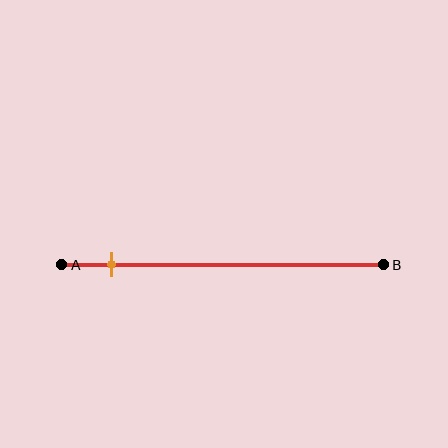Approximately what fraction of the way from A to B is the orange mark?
The orange mark is approximately 15% of the way from A to B.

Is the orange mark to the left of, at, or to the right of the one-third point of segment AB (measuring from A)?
The orange mark is to the left of the one-third point of segment AB.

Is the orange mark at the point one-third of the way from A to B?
No, the mark is at about 15% from A, not at the 33% one-third point.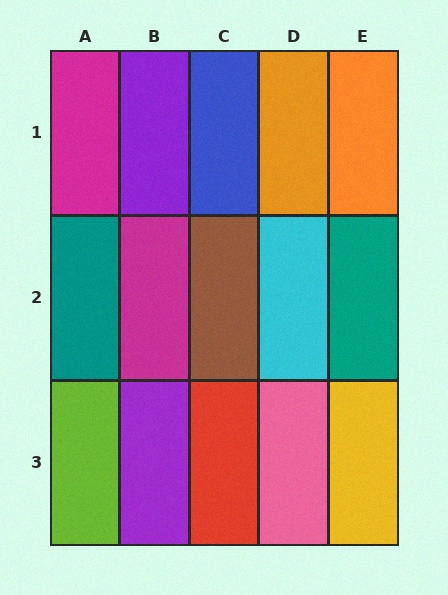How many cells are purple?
2 cells are purple.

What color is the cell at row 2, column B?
Magenta.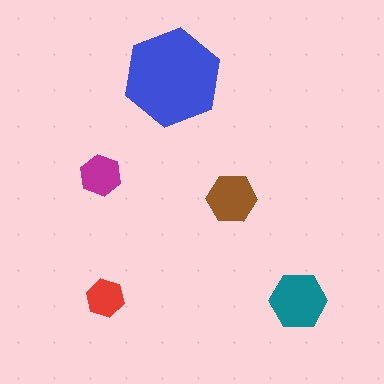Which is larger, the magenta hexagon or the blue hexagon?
The blue one.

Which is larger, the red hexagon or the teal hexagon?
The teal one.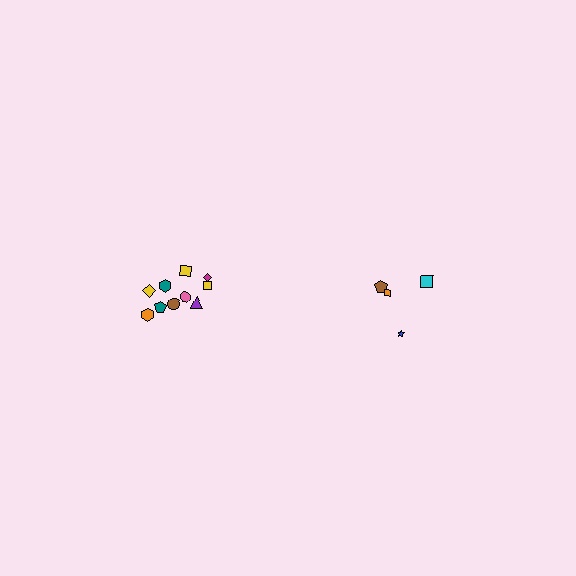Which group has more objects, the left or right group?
The left group.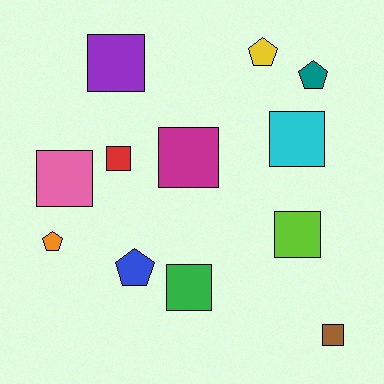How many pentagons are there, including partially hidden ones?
There are 4 pentagons.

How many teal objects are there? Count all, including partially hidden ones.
There is 1 teal object.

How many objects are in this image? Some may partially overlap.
There are 12 objects.